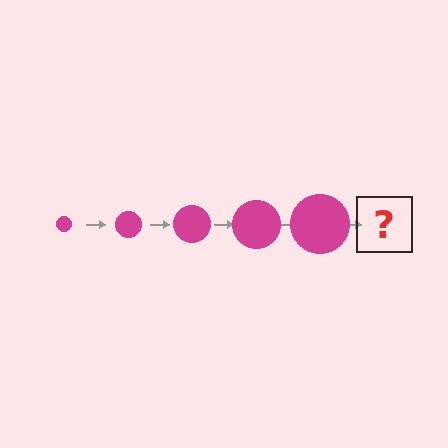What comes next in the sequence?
The next element should be a magenta circle, larger than the previous one.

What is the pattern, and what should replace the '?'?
The pattern is that the circle gets progressively larger each step. The '?' should be a magenta circle, larger than the previous one.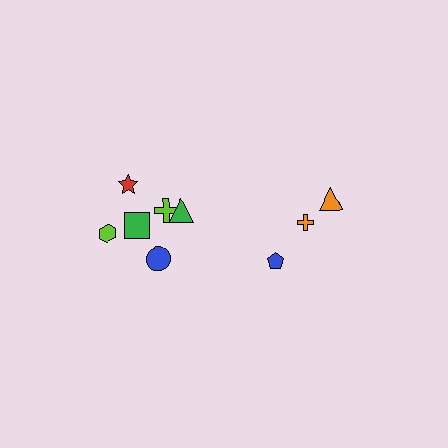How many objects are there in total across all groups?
There are 9 objects.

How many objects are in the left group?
There are 6 objects.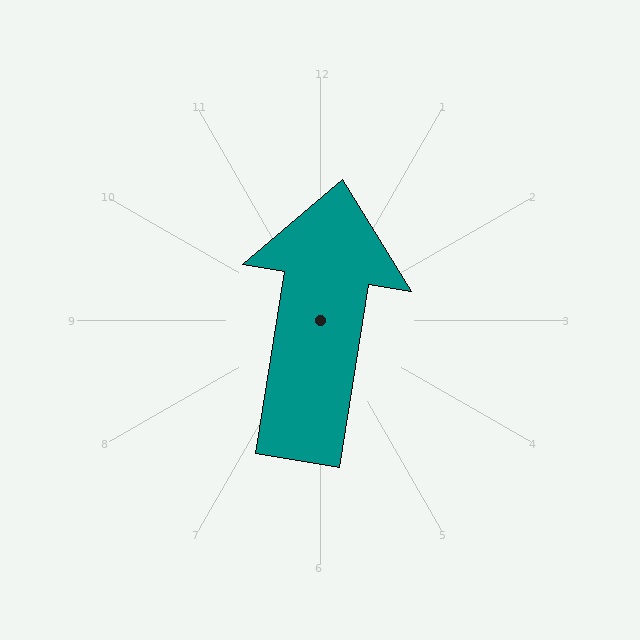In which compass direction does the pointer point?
North.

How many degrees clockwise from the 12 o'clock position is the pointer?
Approximately 9 degrees.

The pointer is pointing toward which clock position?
Roughly 12 o'clock.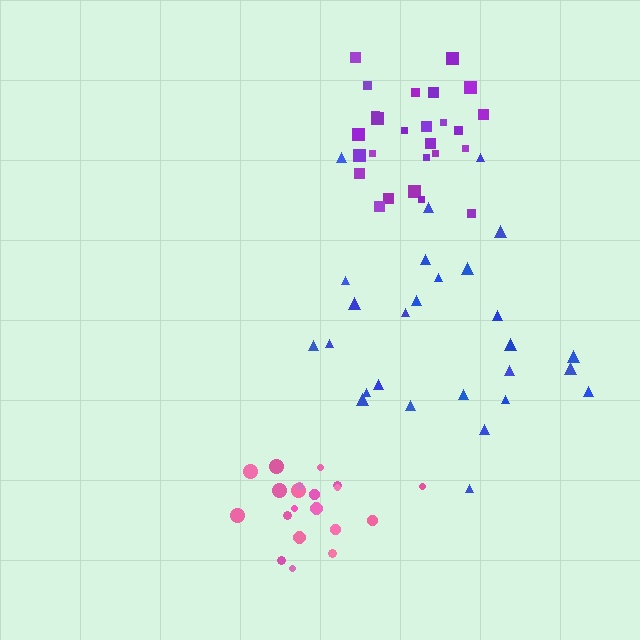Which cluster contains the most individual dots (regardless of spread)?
Blue (27).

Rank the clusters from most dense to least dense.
pink, purple, blue.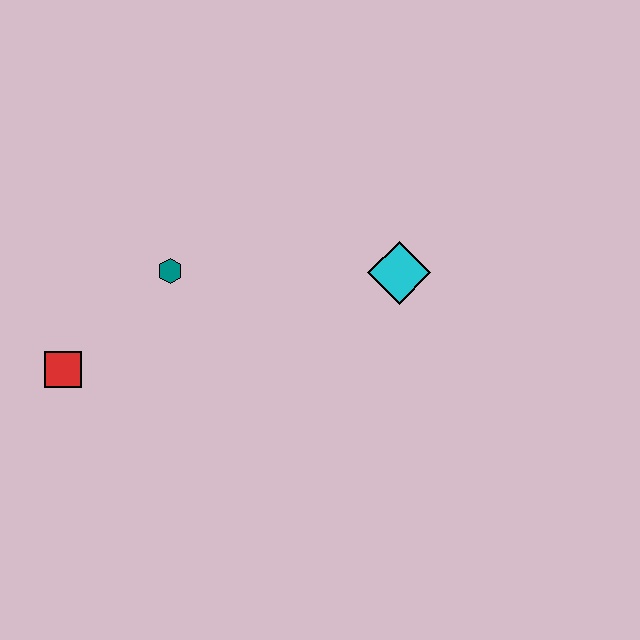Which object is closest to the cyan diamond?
The teal hexagon is closest to the cyan diamond.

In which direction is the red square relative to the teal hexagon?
The red square is to the left of the teal hexagon.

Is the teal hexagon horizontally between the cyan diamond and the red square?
Yes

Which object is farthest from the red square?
The cyan diamond is farthest from the red square.